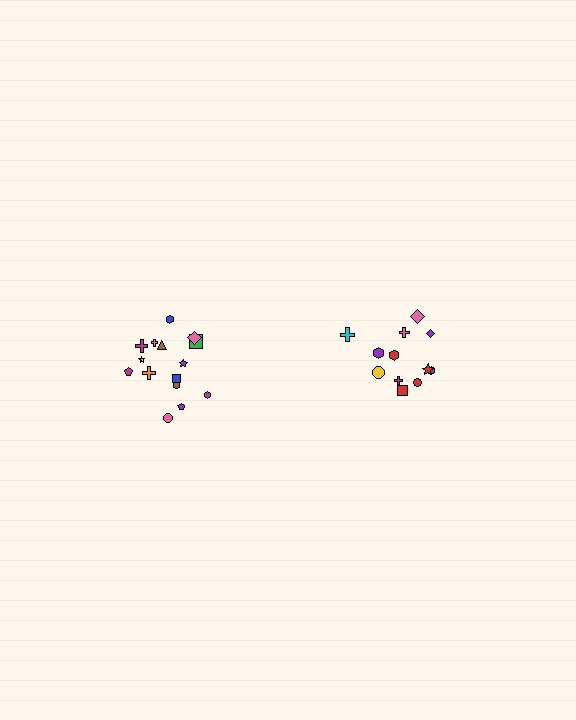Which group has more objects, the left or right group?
The left group.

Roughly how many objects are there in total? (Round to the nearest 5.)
Roughly 25 objects in total.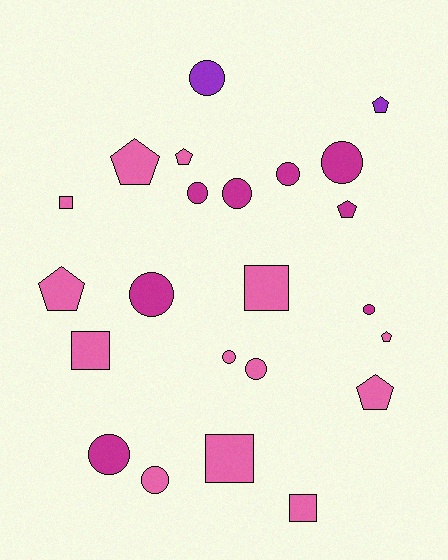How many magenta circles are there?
There are 7 magenta circles.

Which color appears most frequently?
Pink, with 13 objects.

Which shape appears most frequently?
Circle, with 11 objects.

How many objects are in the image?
There are 23 objects.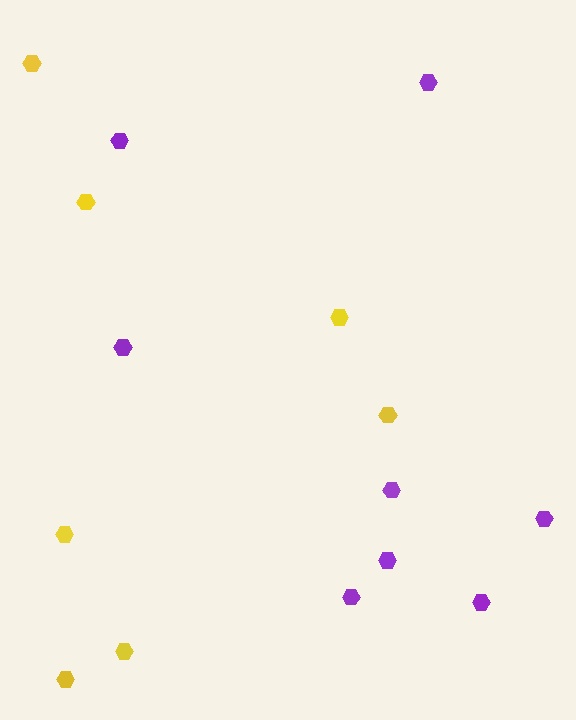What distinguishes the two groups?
There are 2 groups: one group of yellow hexagons (7) and one group of purple hexagons (8).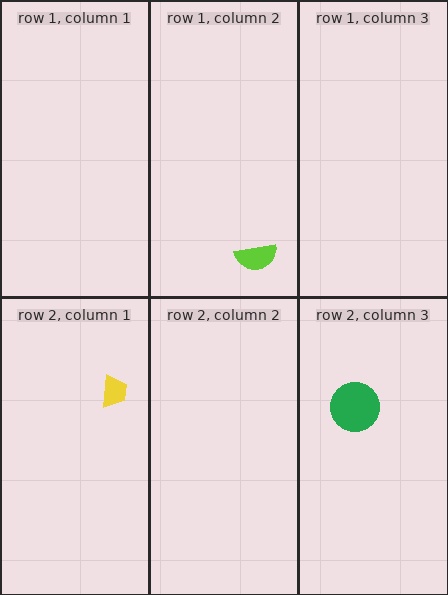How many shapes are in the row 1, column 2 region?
1.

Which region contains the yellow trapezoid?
The row 2, column 1 region.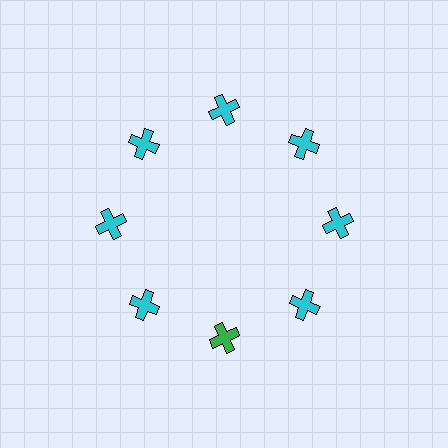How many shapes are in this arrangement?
There are 8 shapes arranged in a ring pattern.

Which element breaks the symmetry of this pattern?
The green cross at roughly the 6 o'clock position breaks the symmetry. All other shapes are cyan crosses.